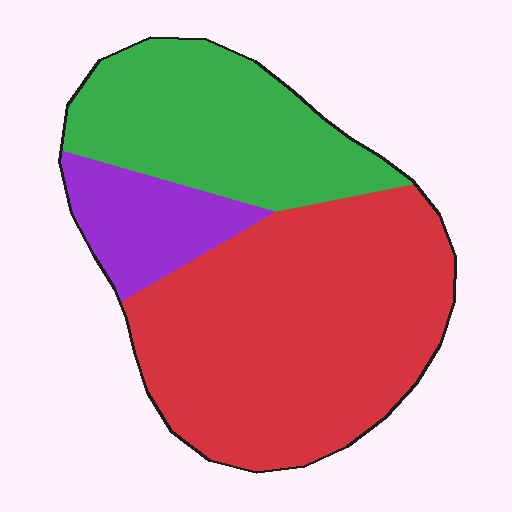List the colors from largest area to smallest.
From largest to smallest: red, green, purple.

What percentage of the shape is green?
Green covers around 30% of the shape.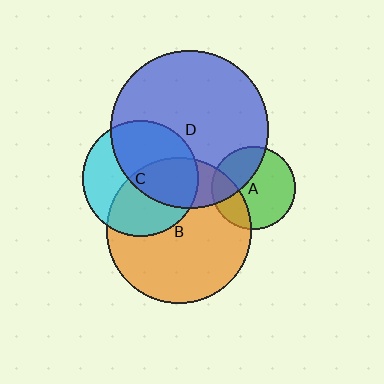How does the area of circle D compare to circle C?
Approximately 1.9 times.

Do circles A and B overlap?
Yes.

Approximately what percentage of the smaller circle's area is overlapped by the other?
Approximately 25%.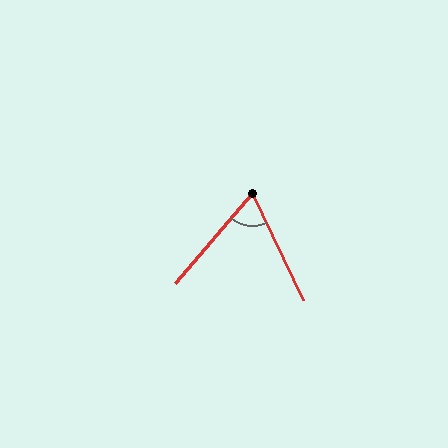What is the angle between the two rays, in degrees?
Approximately 66 degrees.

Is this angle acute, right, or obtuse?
It is acute.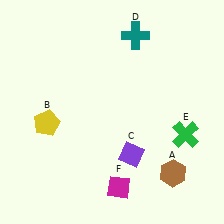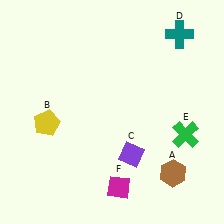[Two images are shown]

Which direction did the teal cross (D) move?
The teal cross (D) moved right.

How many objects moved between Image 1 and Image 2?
1 object moved between the two images.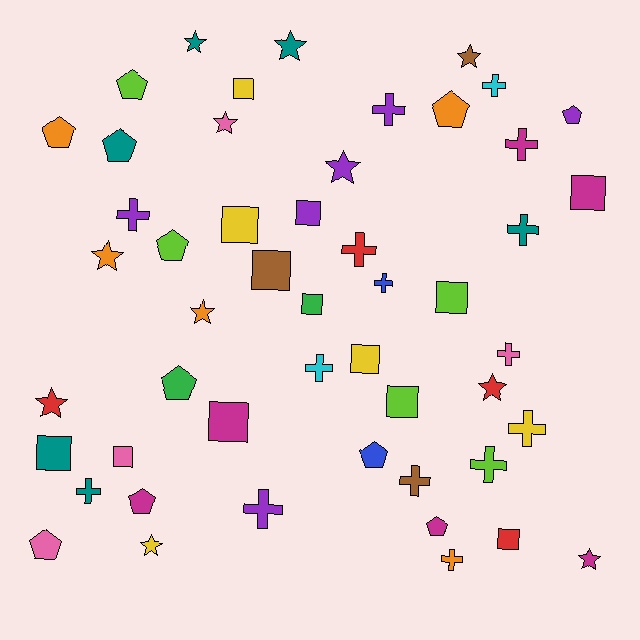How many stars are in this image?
There are 11 stars.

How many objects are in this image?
There are 50 objects.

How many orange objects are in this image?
There are 5 orange objects.